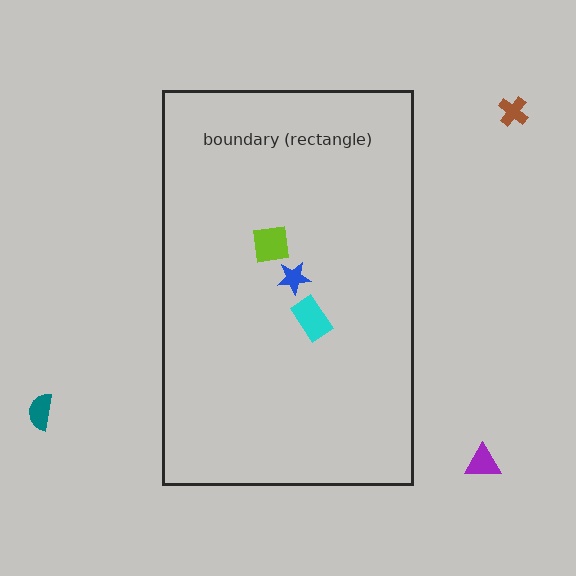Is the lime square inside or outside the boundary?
Inside.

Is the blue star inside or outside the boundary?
Inside.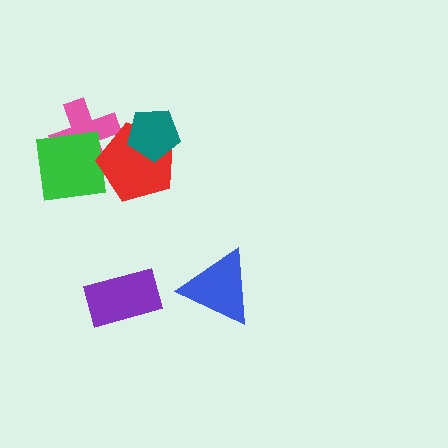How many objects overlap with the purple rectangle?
0 objects overlap with the purple rectangle.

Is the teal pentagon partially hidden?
No, no other shape covers it.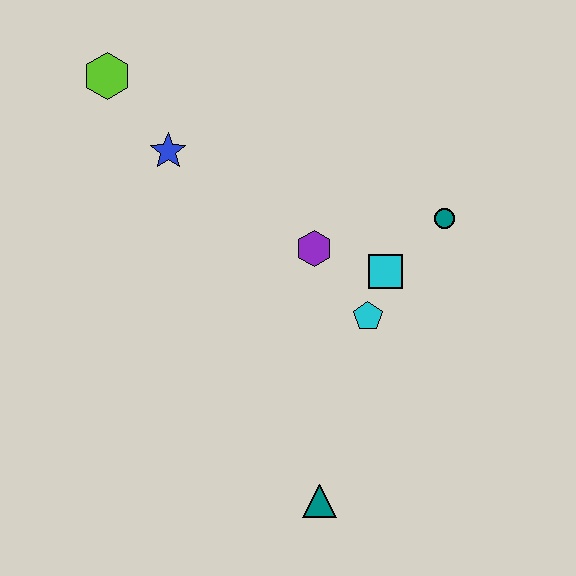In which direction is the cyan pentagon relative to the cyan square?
The cyan pentagon is below the cyan square.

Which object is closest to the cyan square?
The cyan pentagon is closest to the cyan square.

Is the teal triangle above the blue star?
No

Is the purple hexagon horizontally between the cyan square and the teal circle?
No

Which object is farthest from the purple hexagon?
The lime hexagon is farthest from the purple hexagon.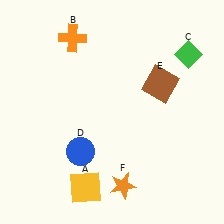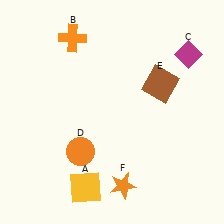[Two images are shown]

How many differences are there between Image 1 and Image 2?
There are 2 differences between the two images.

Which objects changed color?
C changed from green to magenta. D changed from blue to orange.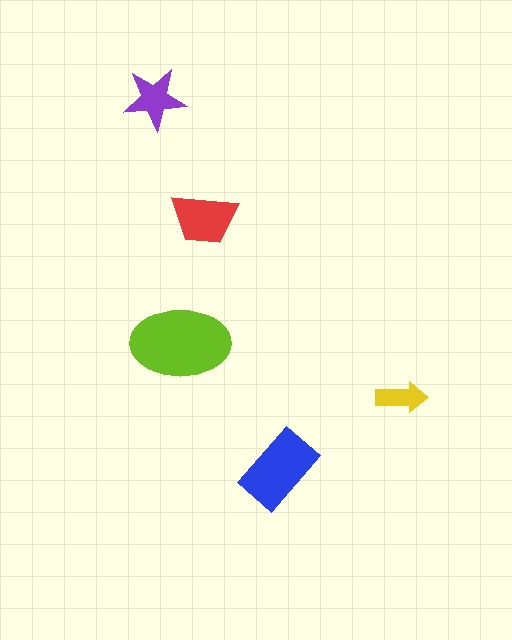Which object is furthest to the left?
The purple star is leftmost.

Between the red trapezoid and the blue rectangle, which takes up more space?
The blue rectangle.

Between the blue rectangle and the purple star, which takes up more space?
The blue rectangle.